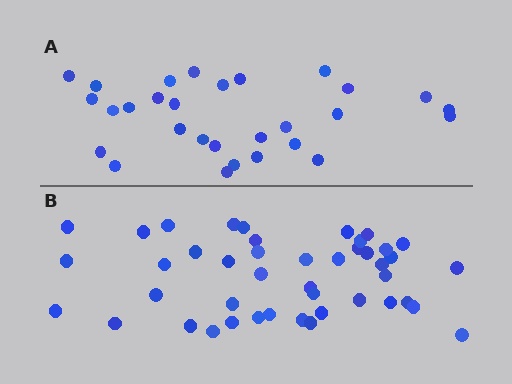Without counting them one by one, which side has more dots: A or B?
Region B (the bottom region) has more dots.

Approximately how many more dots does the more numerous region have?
Region B has approximately 15 more dots than region A.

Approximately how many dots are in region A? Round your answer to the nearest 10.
About 30 dots. (The exact count is 29, which rounds to 30.)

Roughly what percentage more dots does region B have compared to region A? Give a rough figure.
About 50% more.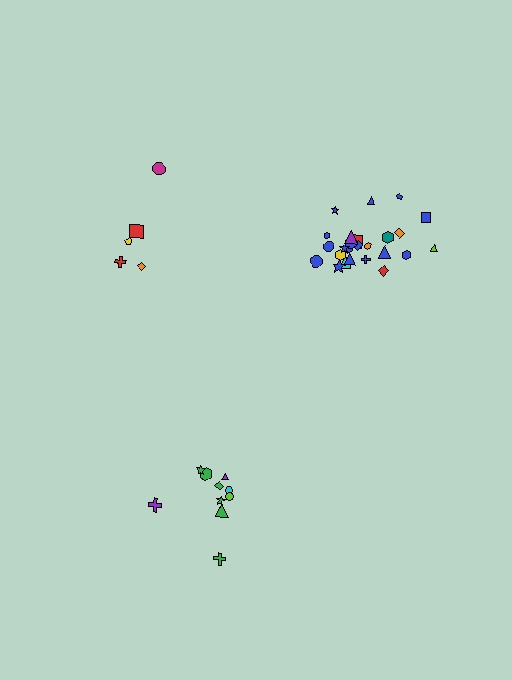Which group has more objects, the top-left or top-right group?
The top-right group.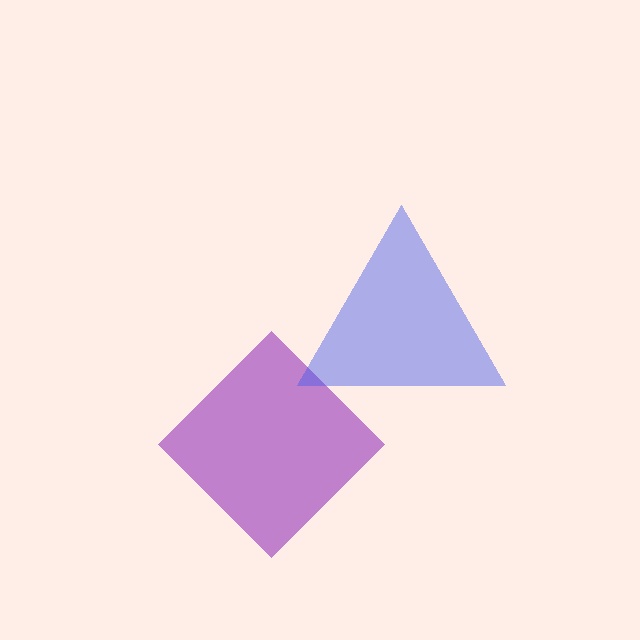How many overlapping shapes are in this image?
There are 2 overlapping shapes in the image.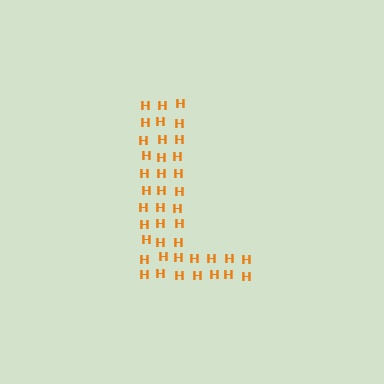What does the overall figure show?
The overall figure shows the letter L.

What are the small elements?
The small elements are letter H's.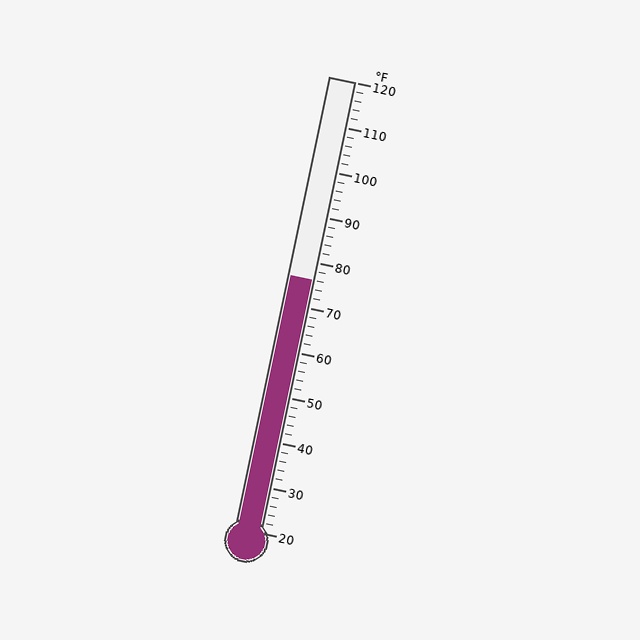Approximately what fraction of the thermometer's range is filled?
The thermometer is filled to approximately 55% of its range.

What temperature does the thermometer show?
The thermometer shows approximately 76°F.